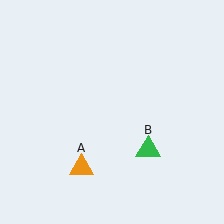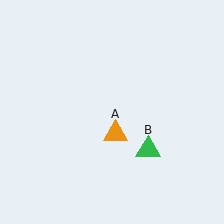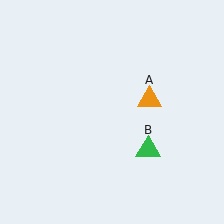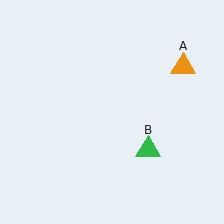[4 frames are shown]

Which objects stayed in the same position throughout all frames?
Green triangle (object B) remained stationary.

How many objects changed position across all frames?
1 object changed position: orange triangle (object A).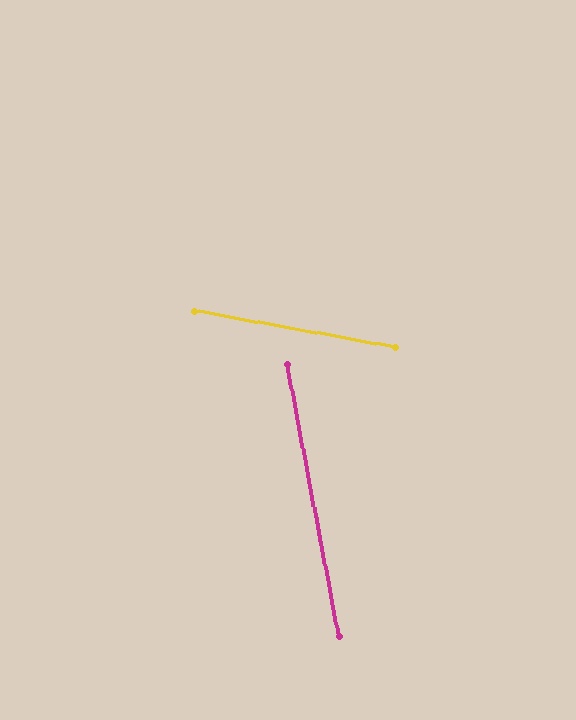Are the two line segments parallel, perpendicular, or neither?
Neither parallel nor perpendicular — they differ by about 69°.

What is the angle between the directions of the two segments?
Approximately 69 degrees.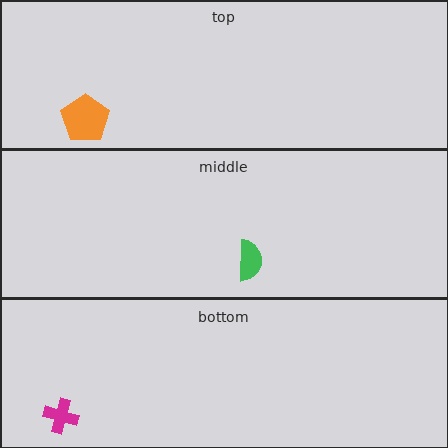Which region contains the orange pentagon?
The top region.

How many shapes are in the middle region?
1.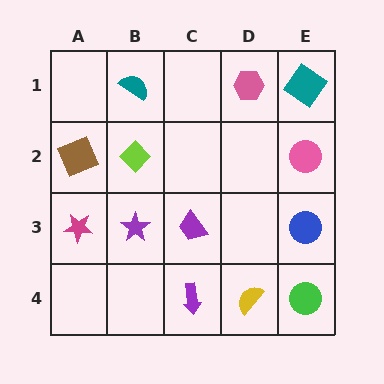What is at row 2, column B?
A lime diamond.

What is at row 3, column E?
A blue circle.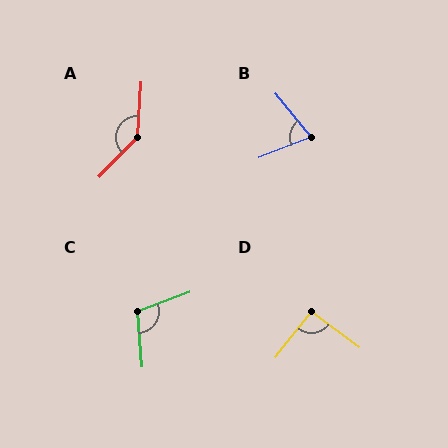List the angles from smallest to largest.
B (73°), D (92°), C (106°), A (139°).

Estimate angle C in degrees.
Approximately 106 degrees.